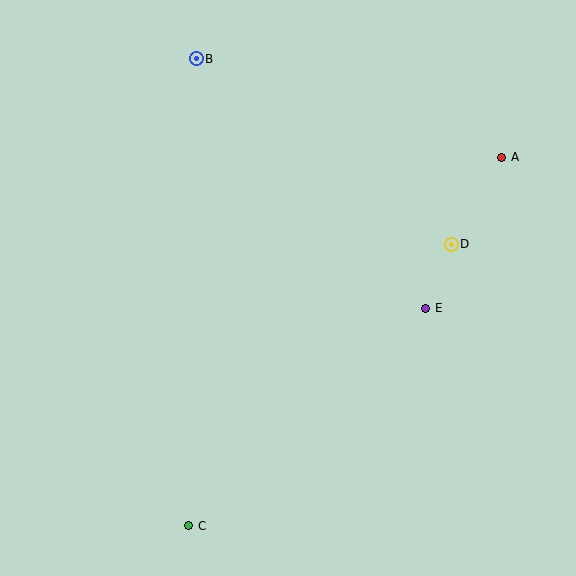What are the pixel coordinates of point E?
Point E is at (426, 308).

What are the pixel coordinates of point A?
Point A is at (502, 157).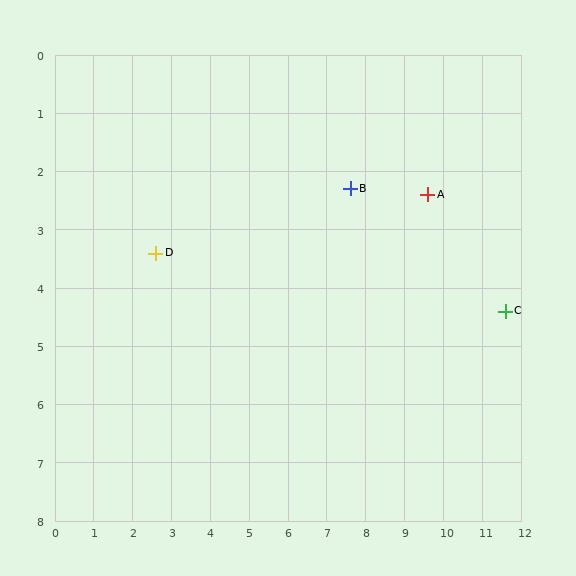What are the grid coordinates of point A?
Point A is at approximately (9.6, 2.4).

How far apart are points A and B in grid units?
Points A and B are about 2.0 grid units apart.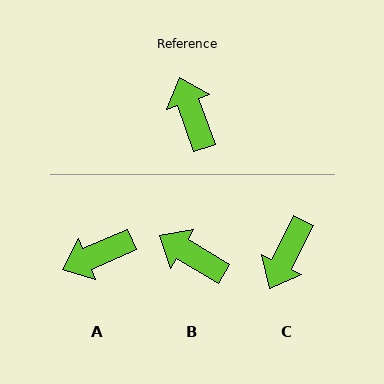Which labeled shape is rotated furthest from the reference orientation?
C, about 134 degrees away.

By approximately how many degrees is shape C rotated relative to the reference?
Approximately 134 degrees counter-clockwise.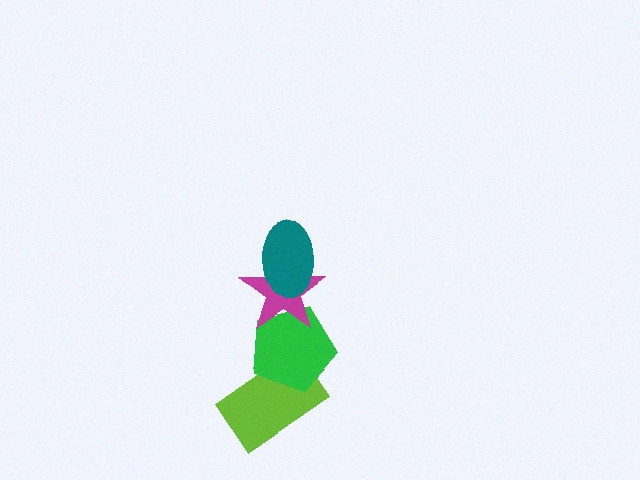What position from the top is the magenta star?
The magenta star is 2nd from the top.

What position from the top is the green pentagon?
The green pentagon is 3rd from the top.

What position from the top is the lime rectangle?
The lime rectangle is 4th from the top.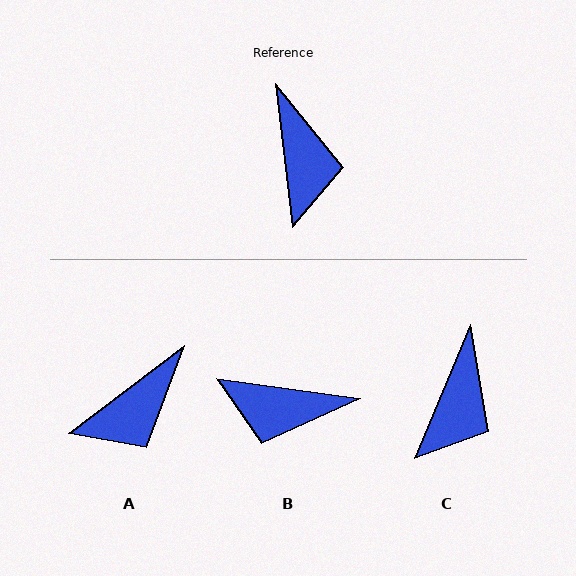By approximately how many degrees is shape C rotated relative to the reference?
Approximately 29 degrees clockwise.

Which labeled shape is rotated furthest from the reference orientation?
B, about 105 degrees away.